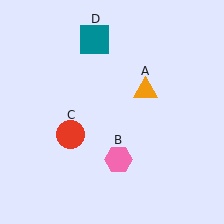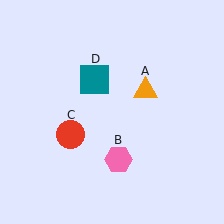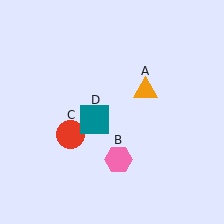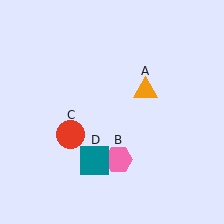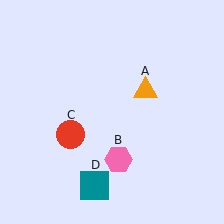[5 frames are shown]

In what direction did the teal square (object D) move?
The teal square (object D) moved down.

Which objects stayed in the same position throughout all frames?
Orange triangle (object A) and pink hexagon (object B) and red circle (object C) remained stationary.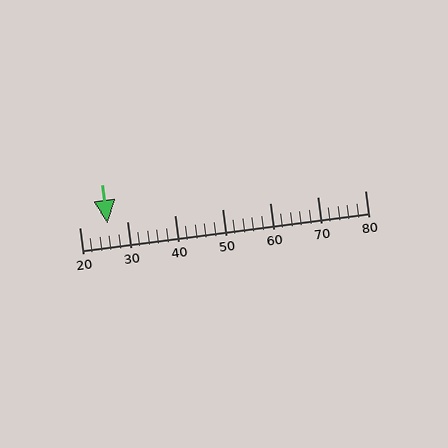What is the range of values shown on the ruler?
The ruler shows values from 20 to 80.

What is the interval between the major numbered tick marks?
The major tick marks are spaced 10 units apart.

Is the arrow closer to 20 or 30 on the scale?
The arrow is closer to 30.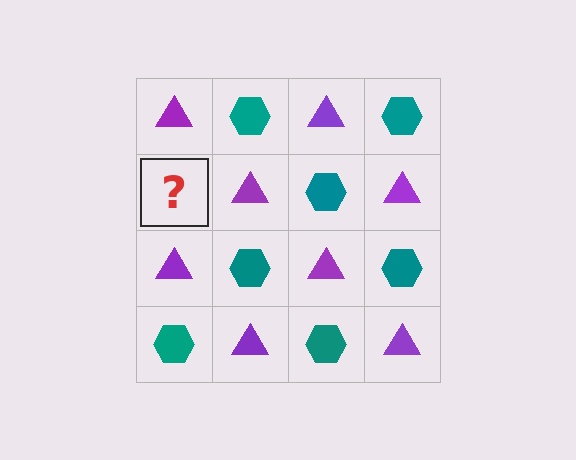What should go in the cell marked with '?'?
The missing cell should contain a teal hexagon.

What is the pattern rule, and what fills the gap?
The rule is that it alternates purple triangle and teal hexagon in a checkerboard pattern. The gap should be filled with a teal hexagon.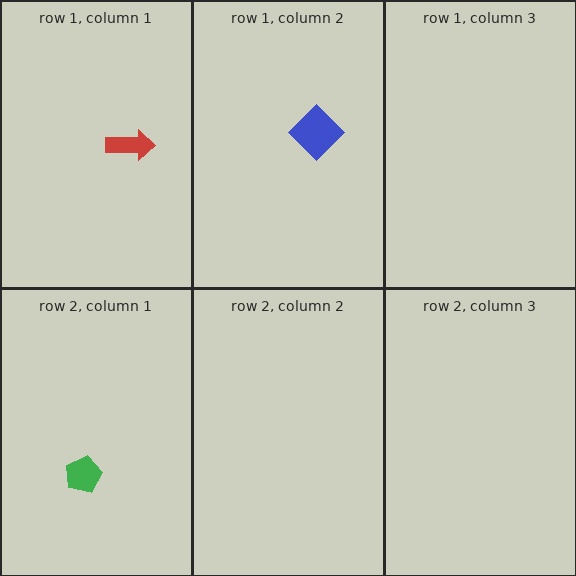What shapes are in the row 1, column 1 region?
The red arrow.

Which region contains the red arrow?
The row 1, column 1 region.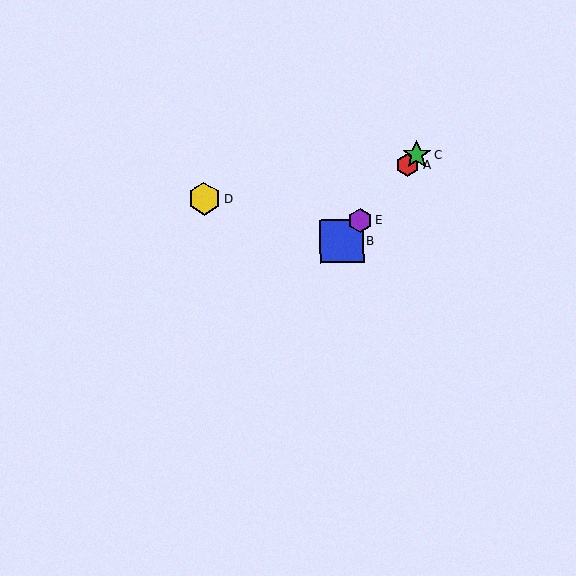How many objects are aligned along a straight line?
4 objects (A, B, C, E) are aligned along a straight line.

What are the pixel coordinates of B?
Object B is at (342, 241).